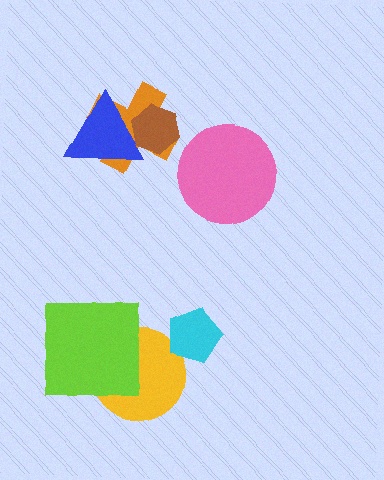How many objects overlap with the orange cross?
2 objects overlap with the orange cross.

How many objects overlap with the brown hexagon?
2 objects overlap with the brown hexagon.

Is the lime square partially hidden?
No, no other shape covers it.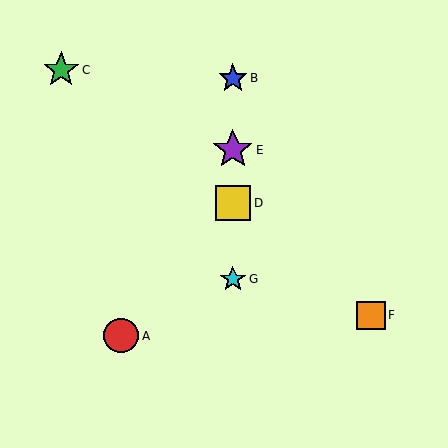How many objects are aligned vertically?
4 objects (B, D, E, G) are aligned vertically.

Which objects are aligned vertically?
Objects B, D, E, G are aligned vertically.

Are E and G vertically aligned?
Yes, both are at x≈233.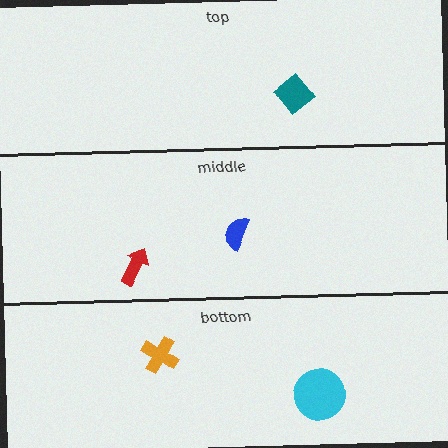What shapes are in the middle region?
The red arrow, the blue semicircle.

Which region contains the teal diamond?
The top region.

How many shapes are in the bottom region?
2.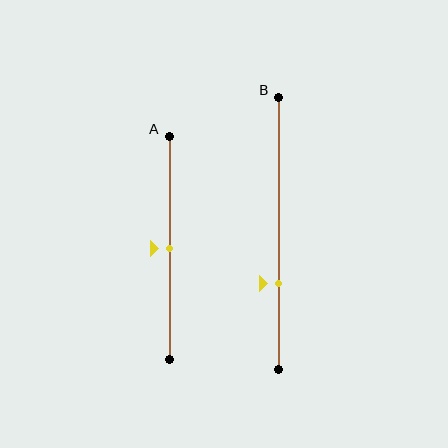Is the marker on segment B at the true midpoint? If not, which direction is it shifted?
No, the marker on segment B is shifted downward by about 18% of the segment length.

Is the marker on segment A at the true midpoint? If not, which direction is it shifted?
Yes, the marker on segment A is at the true midpoint.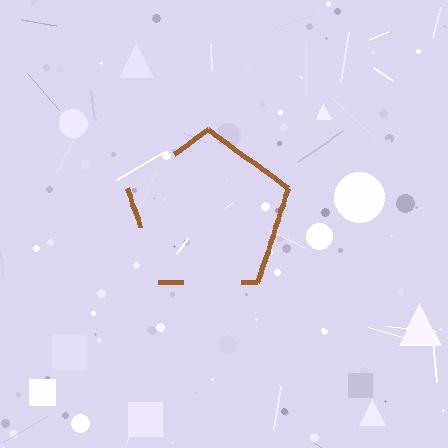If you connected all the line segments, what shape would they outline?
They would outline a pentagon.